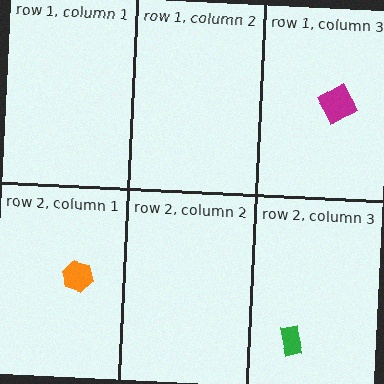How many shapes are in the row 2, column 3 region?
1.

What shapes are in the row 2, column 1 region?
The orange hexagon.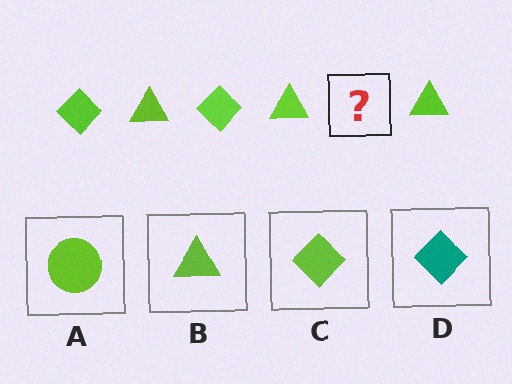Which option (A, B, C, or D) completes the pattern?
C.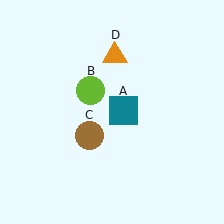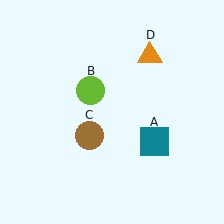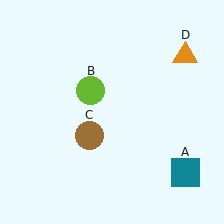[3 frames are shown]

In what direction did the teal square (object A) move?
The teal square (object A) moved down and to the right.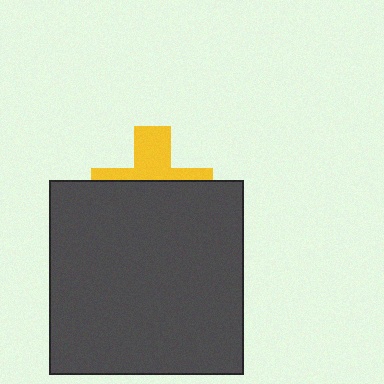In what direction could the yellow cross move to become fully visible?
The yellow cross could move up. That would shift it out from behind the dark gray square entirely.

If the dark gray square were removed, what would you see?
You would see the complete yellow cross.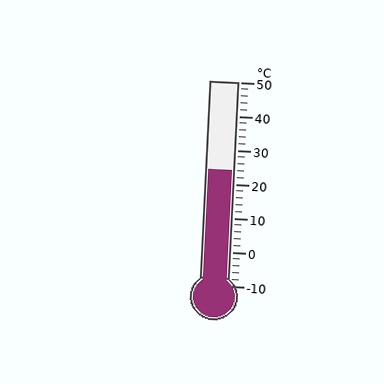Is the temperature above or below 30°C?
The temperature is below 30°C.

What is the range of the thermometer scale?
The thermometer scale ranges from -10°C to 50°C.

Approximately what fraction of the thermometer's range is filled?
The thermometer is filled to approximately 55% of its range.